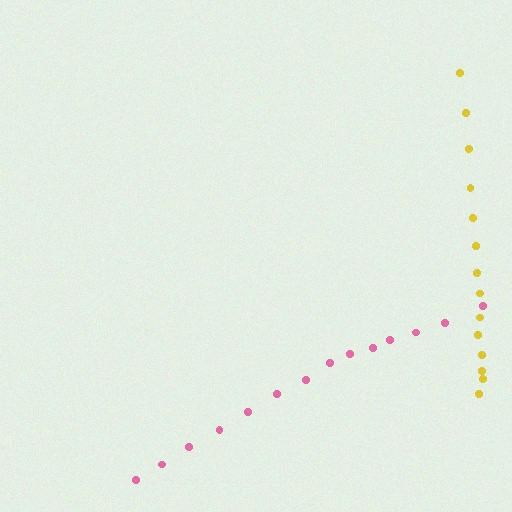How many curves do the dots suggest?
There are 2 distinct paths.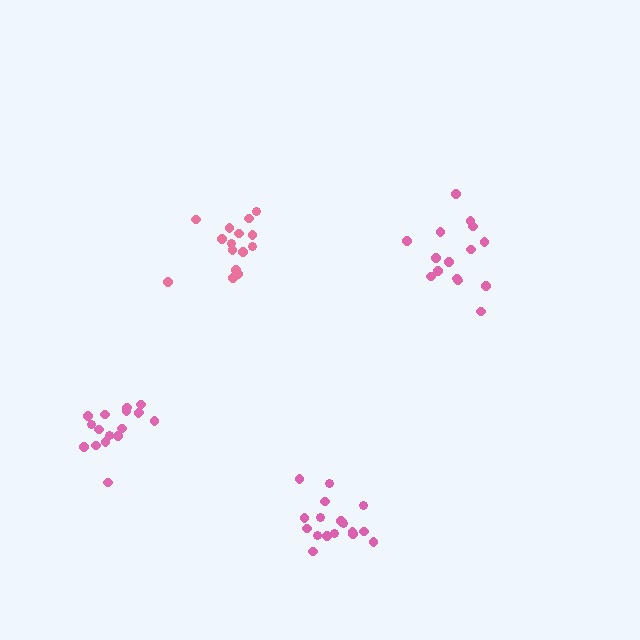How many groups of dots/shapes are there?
There are 4 groups.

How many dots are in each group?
Group 1: 15 dots, Group 2: 15 dots, Group 3: 17 dots, Group 4: 17 dots (64 total).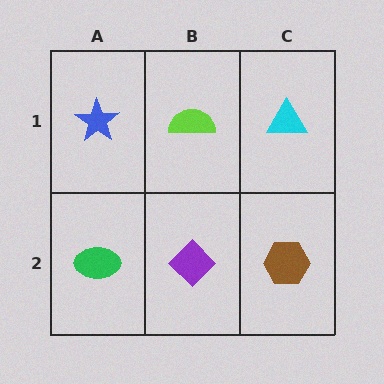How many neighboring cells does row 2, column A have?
2.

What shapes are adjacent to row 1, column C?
A brown hexagon (row 2, column C), a lime semicircle (row 1, column B).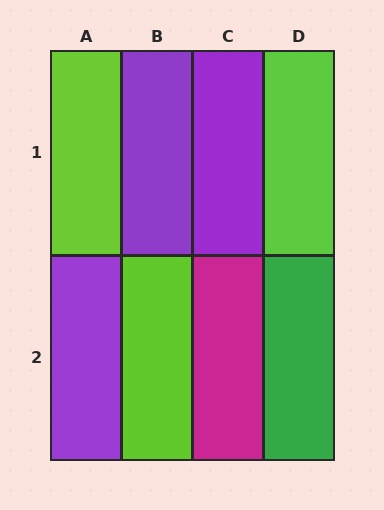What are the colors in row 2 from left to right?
Purple, lime, magenta, green.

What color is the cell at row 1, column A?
Lime.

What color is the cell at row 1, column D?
Lime.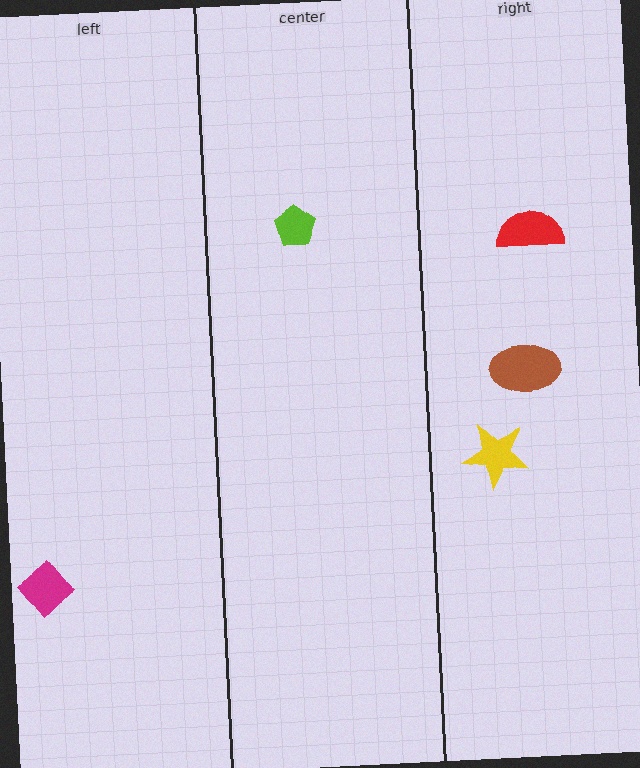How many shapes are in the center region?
1.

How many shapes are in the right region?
3.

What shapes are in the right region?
The red semicircle, the brown ellipse, the yellow star.